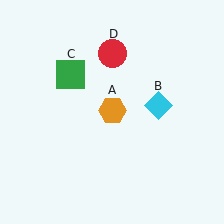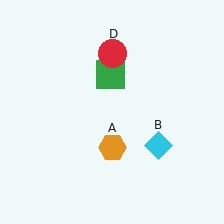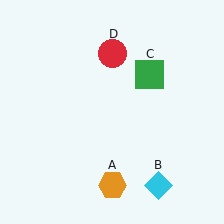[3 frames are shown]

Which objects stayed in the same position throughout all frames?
Red circle (object D) remained stationary.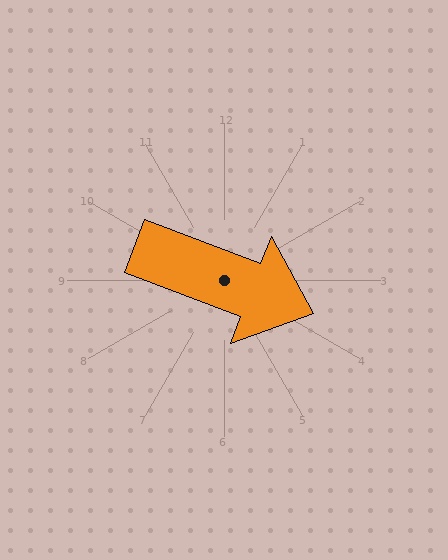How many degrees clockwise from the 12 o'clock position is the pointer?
Approximately 111 degrees.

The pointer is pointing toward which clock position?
Roughly 4 o'clock.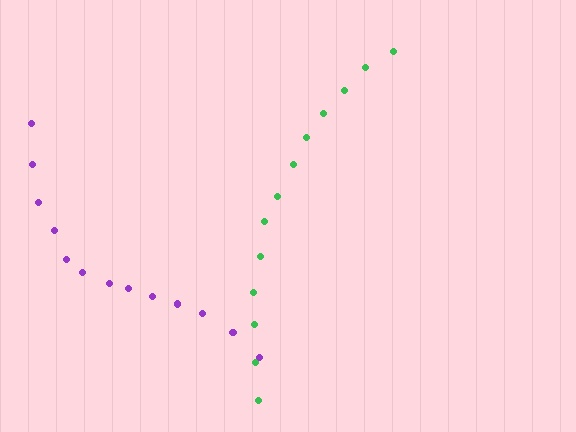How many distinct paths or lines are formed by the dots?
There are 2 distinct paths.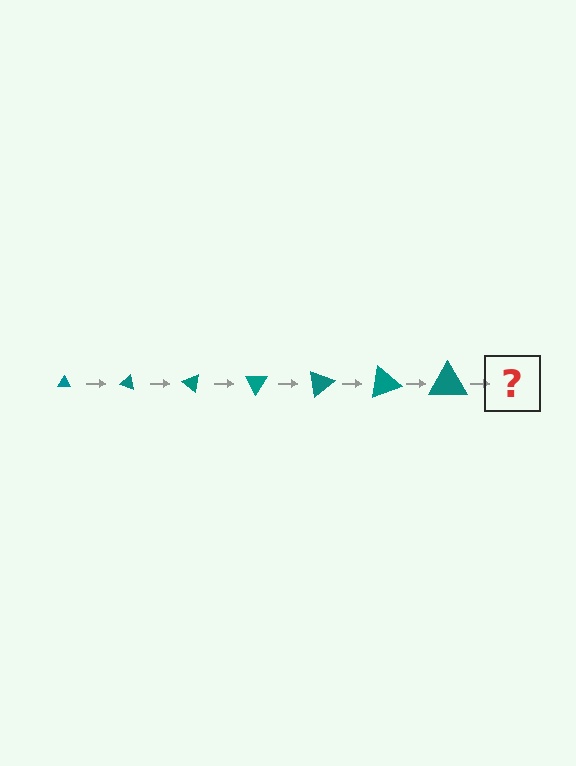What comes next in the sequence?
The next element should be a triangle, larger than the previous one and rotated 140 degrees from the start.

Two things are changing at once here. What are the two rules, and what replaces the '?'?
The two rules are that the triangle grows larger each step and it rotates 20 degrees each step. The '?' should be a triangle, larger than the previous one and rotated 140 degrees from the start.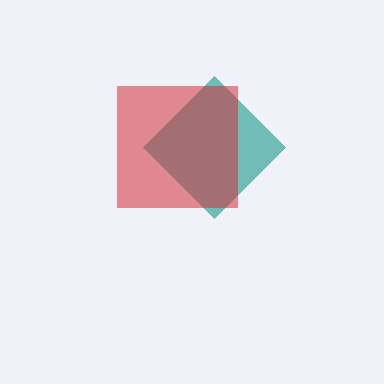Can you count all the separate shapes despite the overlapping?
Yes, there are 2 separate shapes.